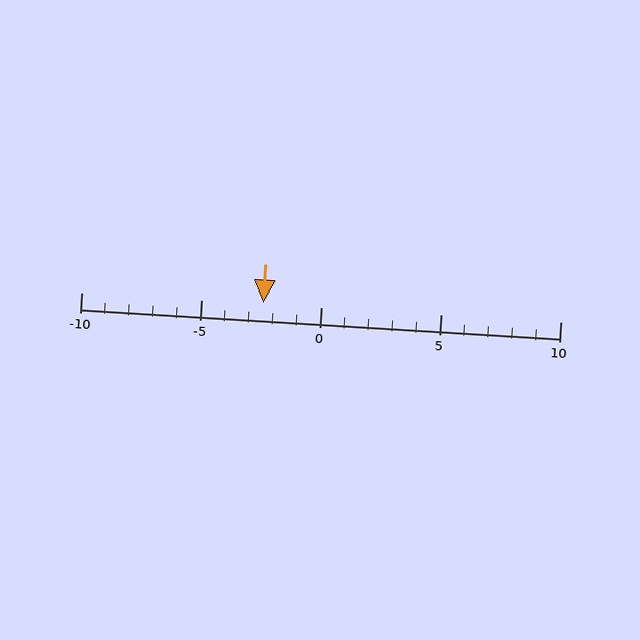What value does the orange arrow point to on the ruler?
The orange arrow points to approximately -2.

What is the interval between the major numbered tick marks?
The major tick marks are spaced 5 units apart.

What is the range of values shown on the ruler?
The ruler shows values from -10 to 10.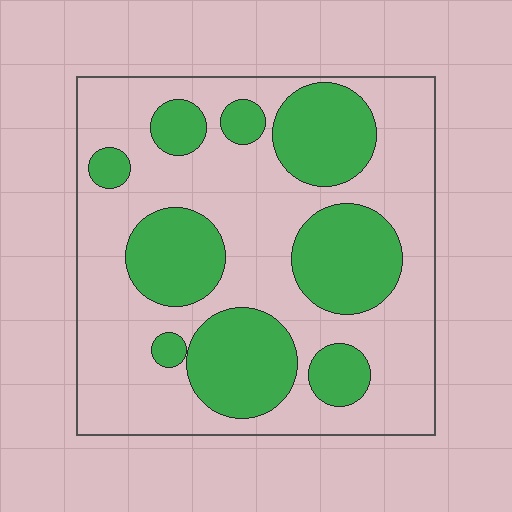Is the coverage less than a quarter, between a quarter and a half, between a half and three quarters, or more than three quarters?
Between a quarter and a half.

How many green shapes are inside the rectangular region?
9.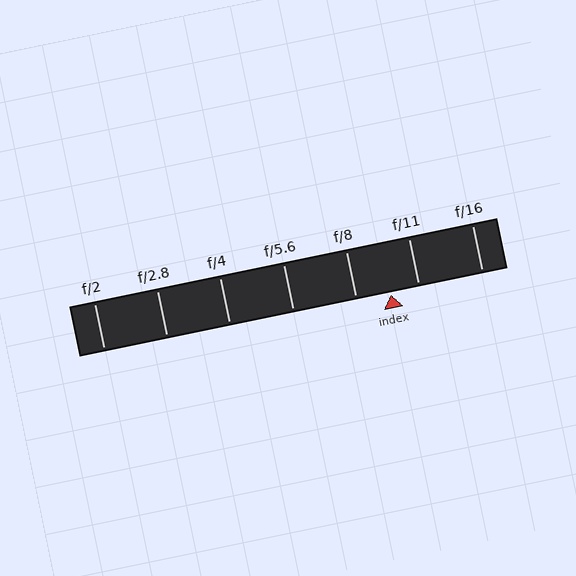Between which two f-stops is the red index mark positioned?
The index mark is between f/8 and f/11.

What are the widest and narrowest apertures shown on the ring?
The widest aperture shown is f/2 and the narrowest is f/16.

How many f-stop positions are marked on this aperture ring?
There are 7 f-stop positions marked.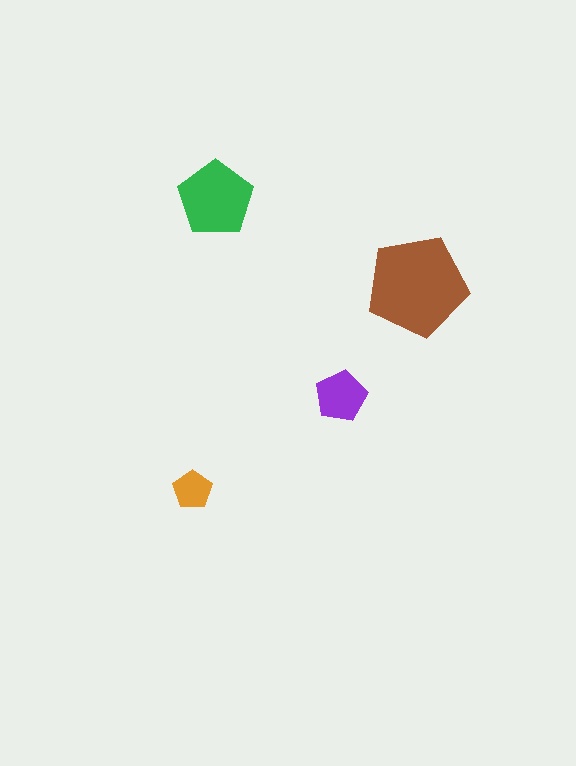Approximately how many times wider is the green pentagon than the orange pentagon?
About 2 times wider.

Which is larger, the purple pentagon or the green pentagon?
The green one.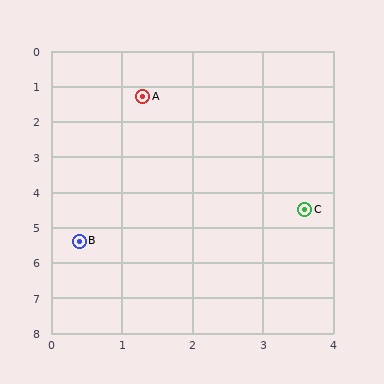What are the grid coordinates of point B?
Point B is at approximately (0.4, 5.4).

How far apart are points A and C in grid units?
Points A and C are about 3.9 grid units apart.